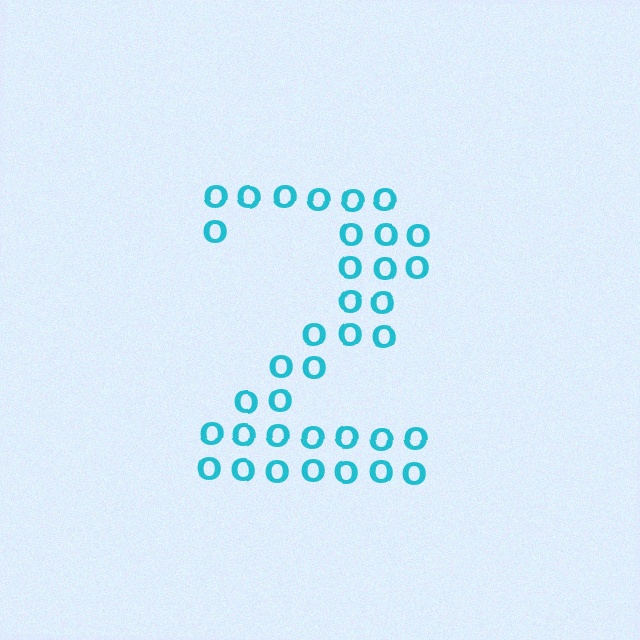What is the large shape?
The large shape is the digit 2.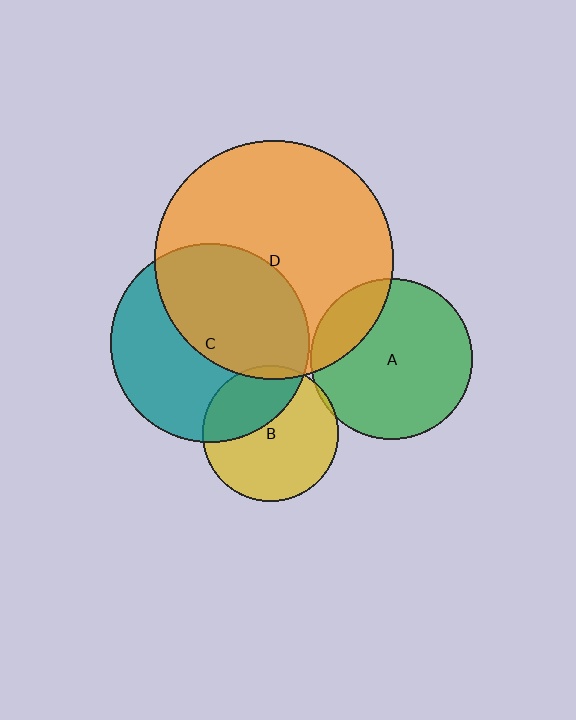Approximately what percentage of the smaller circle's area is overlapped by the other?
Approximately 5%.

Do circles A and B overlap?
Yes.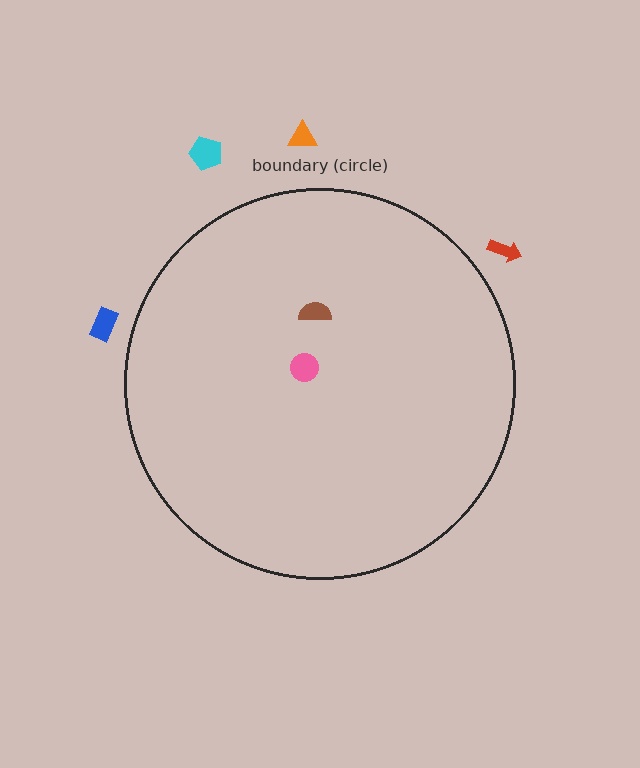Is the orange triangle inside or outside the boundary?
Outside.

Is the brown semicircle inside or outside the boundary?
Inside.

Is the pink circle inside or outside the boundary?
Inside.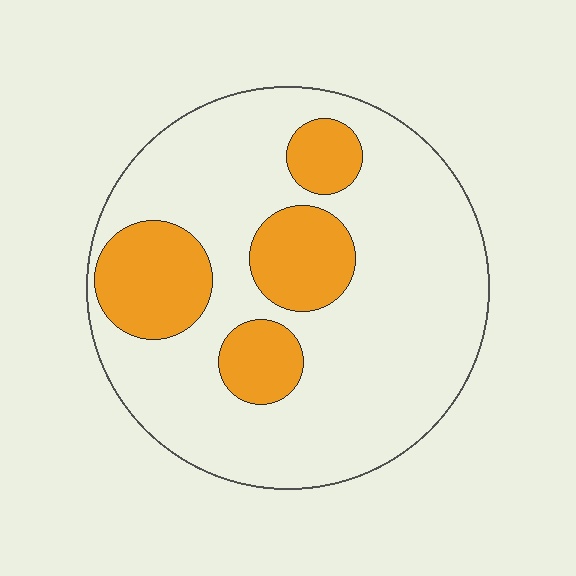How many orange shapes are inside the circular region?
4.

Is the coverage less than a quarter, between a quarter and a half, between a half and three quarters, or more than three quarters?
Less than a quarter.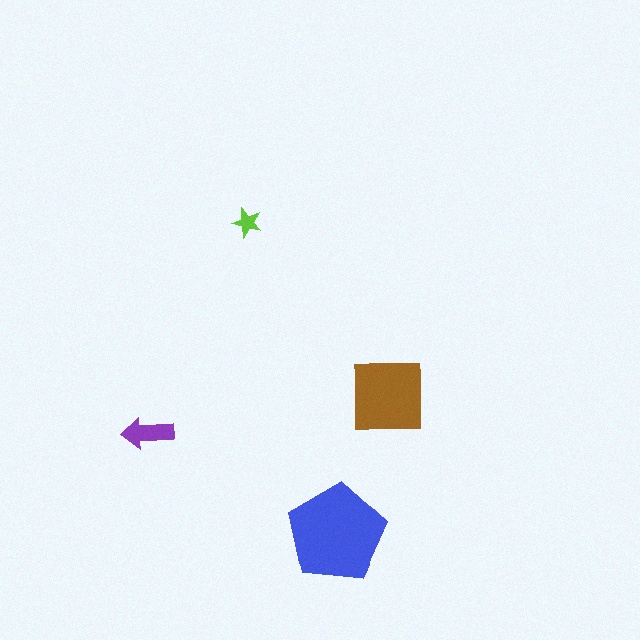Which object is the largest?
The blue pentagon.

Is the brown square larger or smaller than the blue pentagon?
Smaller.